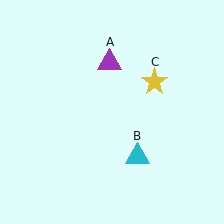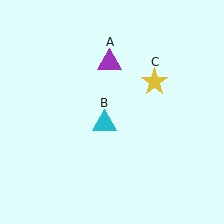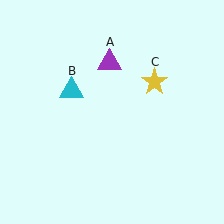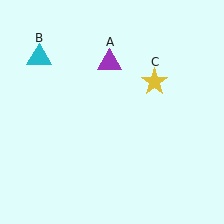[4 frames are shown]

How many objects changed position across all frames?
1 object changed position: cyan triangle (object B).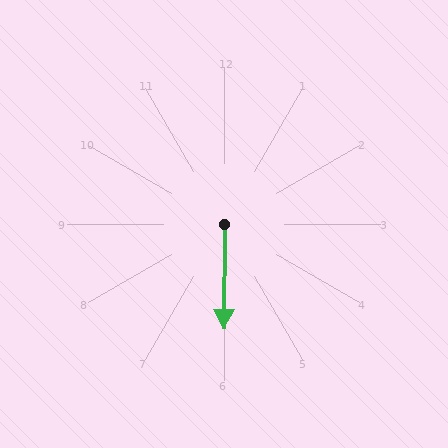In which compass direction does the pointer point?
South.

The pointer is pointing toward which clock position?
Roughly 6 o'clock.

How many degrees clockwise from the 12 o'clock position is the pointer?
Approximately 180 degrees.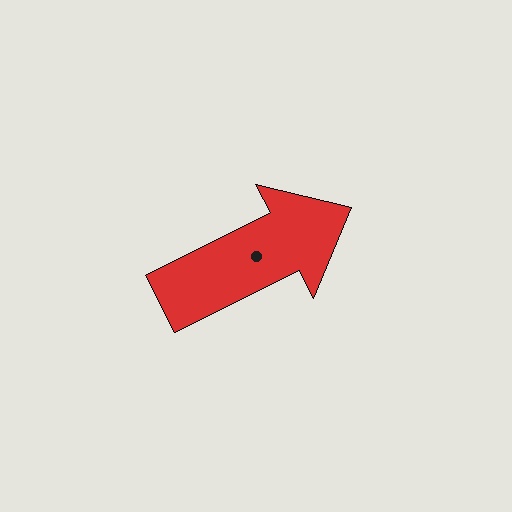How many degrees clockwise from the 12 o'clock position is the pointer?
Approximately 63 degrees.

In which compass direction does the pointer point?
Northeast.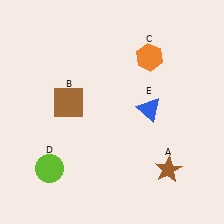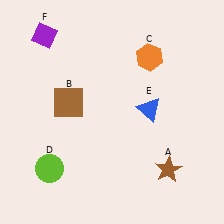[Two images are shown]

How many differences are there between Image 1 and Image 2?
There is 1 difference between the two images.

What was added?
A purple diamond (F) was added in Image 2.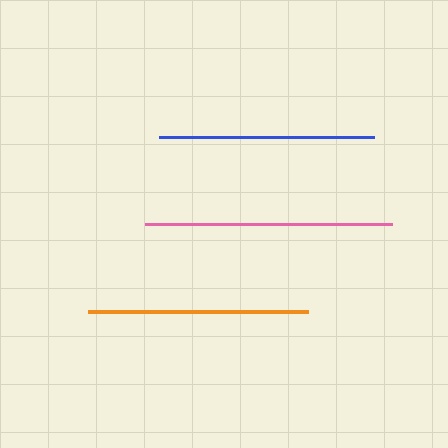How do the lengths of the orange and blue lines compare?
The orange and blue lines are approximately the same length.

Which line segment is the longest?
The pink line is the longest at approximately 247 pixels.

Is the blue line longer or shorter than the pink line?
The pink line is longer than the blue line.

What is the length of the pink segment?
The pink segment is approximately 247 pixels long.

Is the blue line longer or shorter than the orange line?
The orange line is longer than the blue line.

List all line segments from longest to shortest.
From longest to shortest: pink, orange, blue.